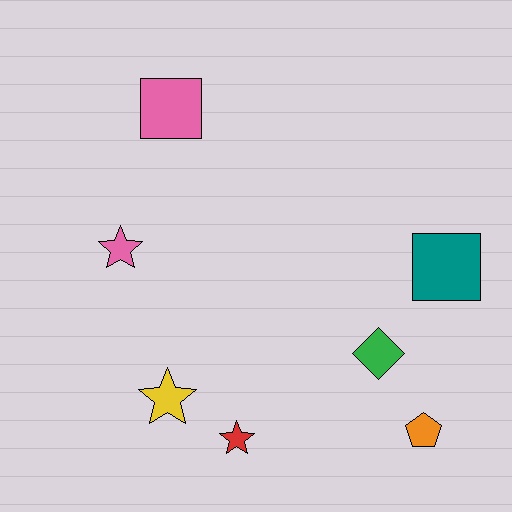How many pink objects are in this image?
There are 2 pink objects.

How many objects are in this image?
There are 7 objects.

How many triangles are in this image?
There are no triangles.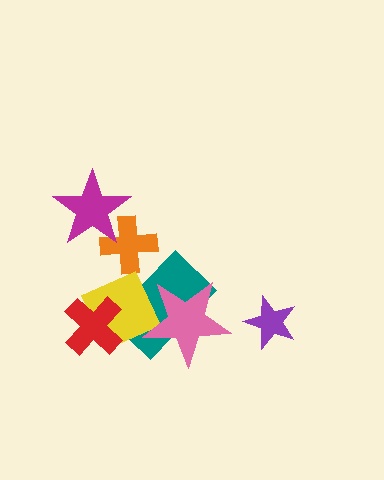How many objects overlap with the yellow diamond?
3 objects overlap with the yellow diamond.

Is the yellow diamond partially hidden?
Yes, it is partially covered by another shape.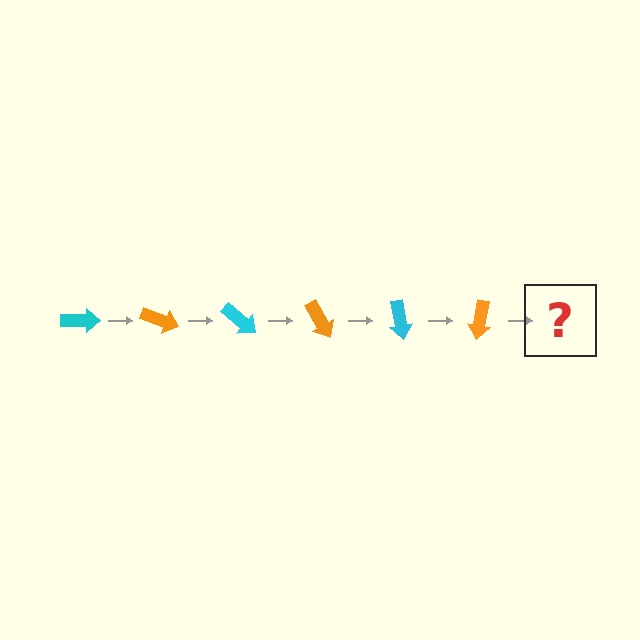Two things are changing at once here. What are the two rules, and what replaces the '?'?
The two rules are that it rotates 20 degrees each step and the color cycles through cyan and orange. The '?' should be a cyan arrow, rotated 120 degrees from the start.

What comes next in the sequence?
The next element should be a cyan arrow, rotated 120 degrees from the start.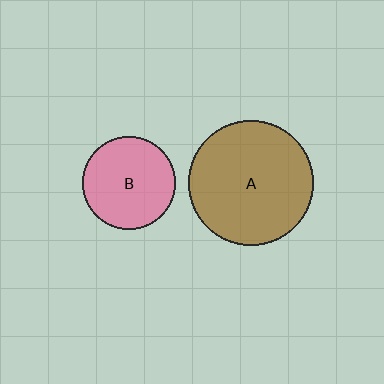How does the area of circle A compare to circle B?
Approximately 1.8 times.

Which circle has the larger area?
Circle A (brown).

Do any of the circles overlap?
No, none of the circles overlap.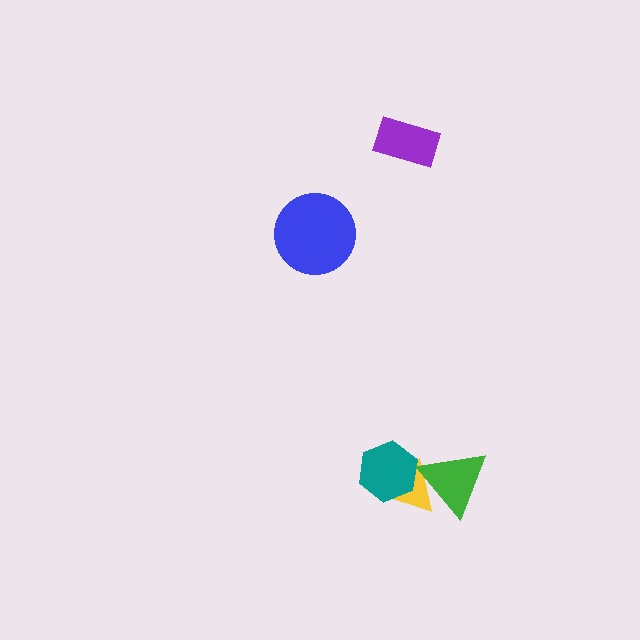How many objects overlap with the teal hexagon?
1 object overlaps with the teal hexagon.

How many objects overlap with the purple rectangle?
0 objects overlap with the purple rectangle.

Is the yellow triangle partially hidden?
Yes, it is partially covered by another shape.